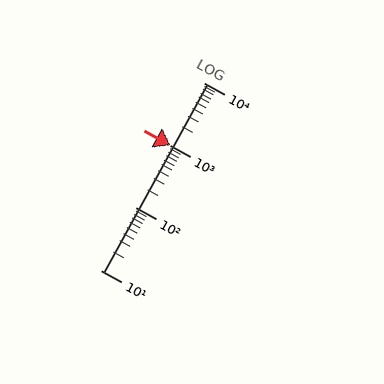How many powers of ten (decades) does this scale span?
The scale spans 3 decades, from 10 to 10000.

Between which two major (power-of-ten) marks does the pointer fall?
The pointer is between 100 and 1000.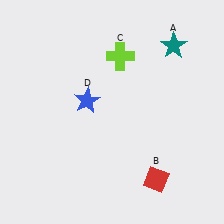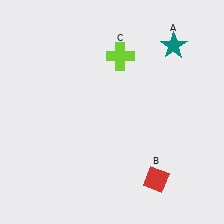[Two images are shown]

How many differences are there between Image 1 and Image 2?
There is 1 difference between the two images.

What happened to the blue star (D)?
The blue star (D) was removed in Image 2. It was in the top-left area of Image 1.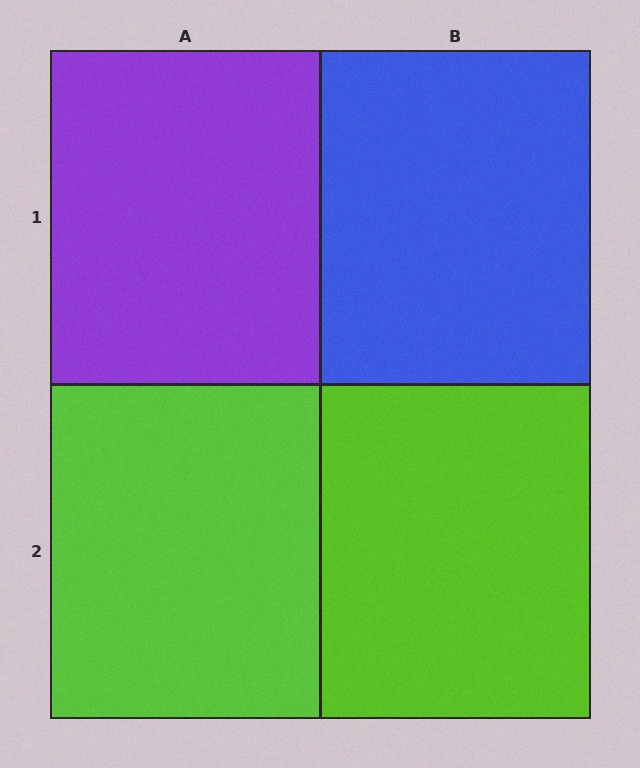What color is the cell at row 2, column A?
Lime.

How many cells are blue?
1 cell is blue.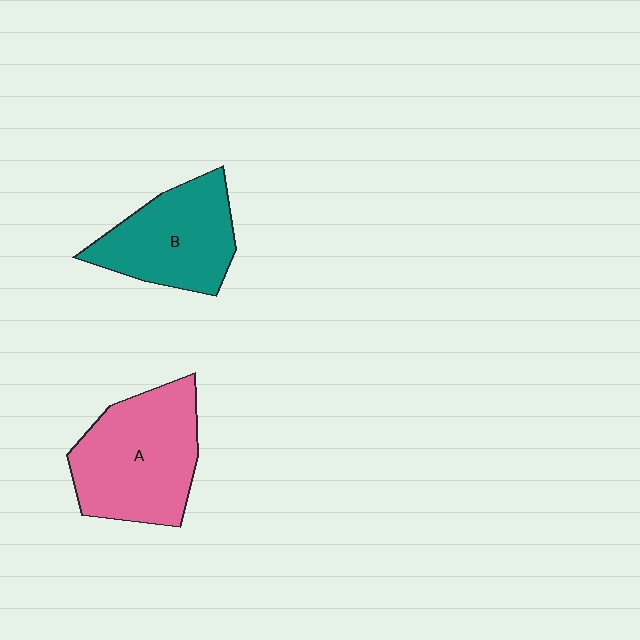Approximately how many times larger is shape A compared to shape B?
Approximately 1.2 times.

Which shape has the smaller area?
Shape B (teal).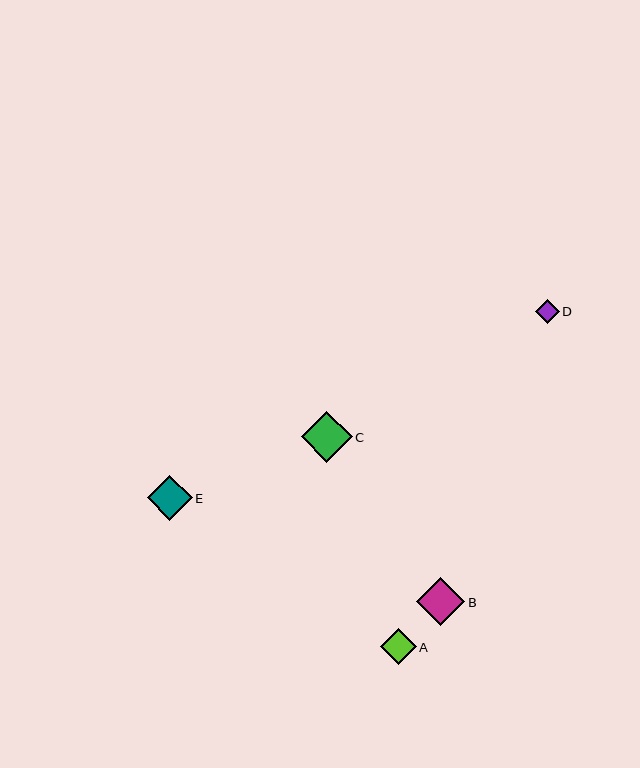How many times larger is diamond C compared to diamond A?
Diamond C is approximately 1.4 times the size of diamond A.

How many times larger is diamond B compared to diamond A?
Diamond B is approximately 1.3 times the size of diamond A.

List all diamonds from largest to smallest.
From largest to smallest: C, B, E, A, D.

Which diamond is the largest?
Diamond C is the largest with a size of approximately 51 pixels.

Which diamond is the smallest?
Diamond D is the smallest with a size of approximately 24 pixels.